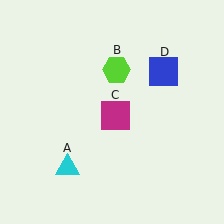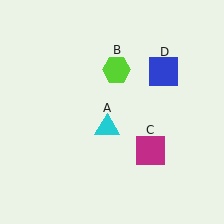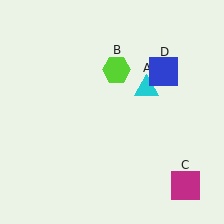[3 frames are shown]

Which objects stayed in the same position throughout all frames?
Lime hexagon (object B) and blue square (object D) remained stationary.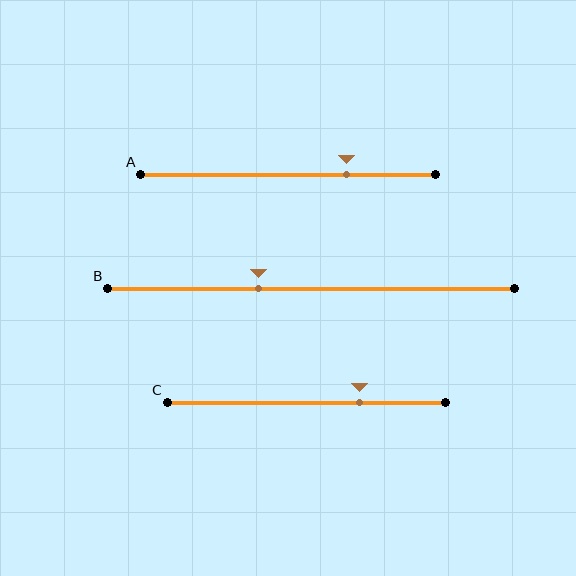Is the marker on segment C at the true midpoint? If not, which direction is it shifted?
No, the marker on segment C is shifted to the right by about 19% of the segment length.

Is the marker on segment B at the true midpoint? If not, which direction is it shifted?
No, the marker on segment B is shifted to the left by about 13% of the segment length.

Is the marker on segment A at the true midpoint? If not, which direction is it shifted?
No, the marker on segment A is shifted to the right by about 20% of the segment length.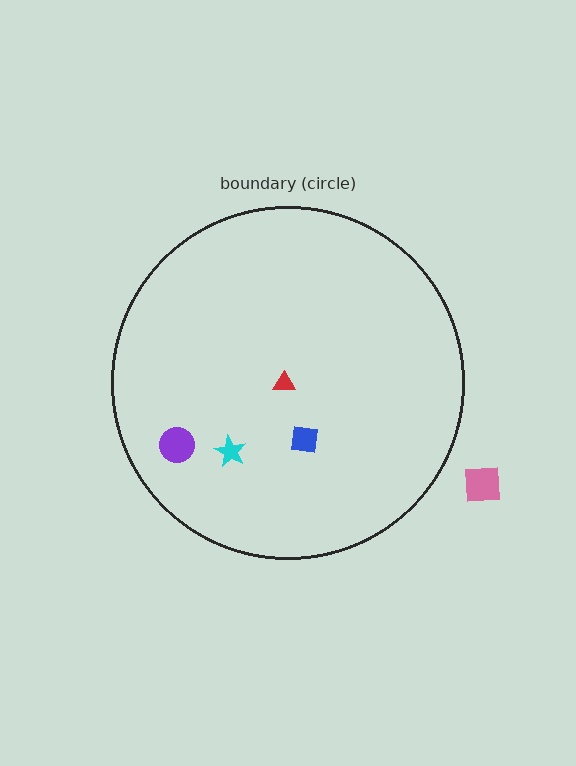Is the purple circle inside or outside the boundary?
Inside.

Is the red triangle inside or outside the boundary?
Inside.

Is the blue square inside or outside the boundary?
Inside.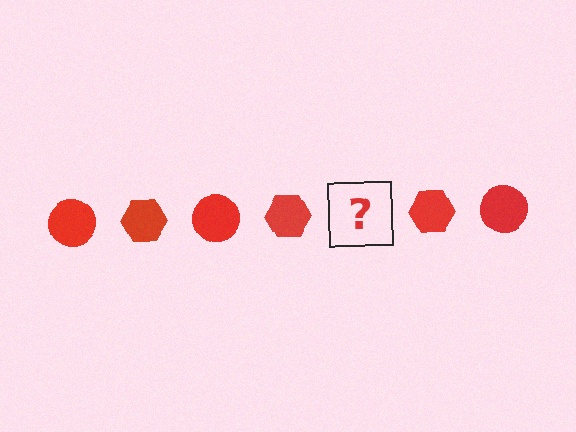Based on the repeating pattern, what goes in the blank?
The blank should be a red circle.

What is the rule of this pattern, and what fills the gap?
The rule is that the pattern cycles through circle, hexagon shapes in red. The gap should be filled with a red circle.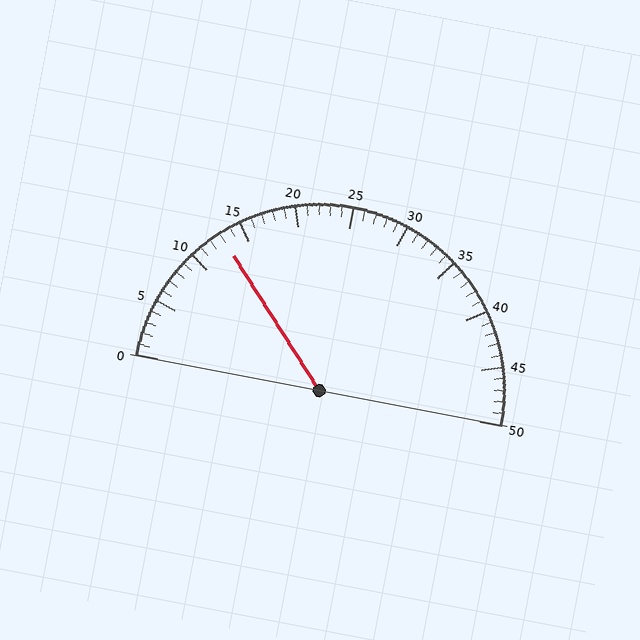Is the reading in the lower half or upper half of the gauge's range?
The reading is in the lower half of the range (0 to 50).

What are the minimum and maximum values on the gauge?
The gauge ranges from 0 to 50.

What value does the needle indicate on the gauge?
The needle indicates approximately 13.